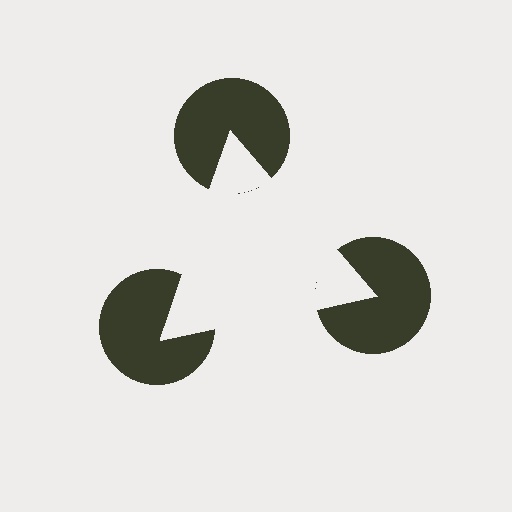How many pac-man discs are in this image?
There are 3 — one at each vertex of the illusory triangle.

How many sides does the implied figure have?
3 sides.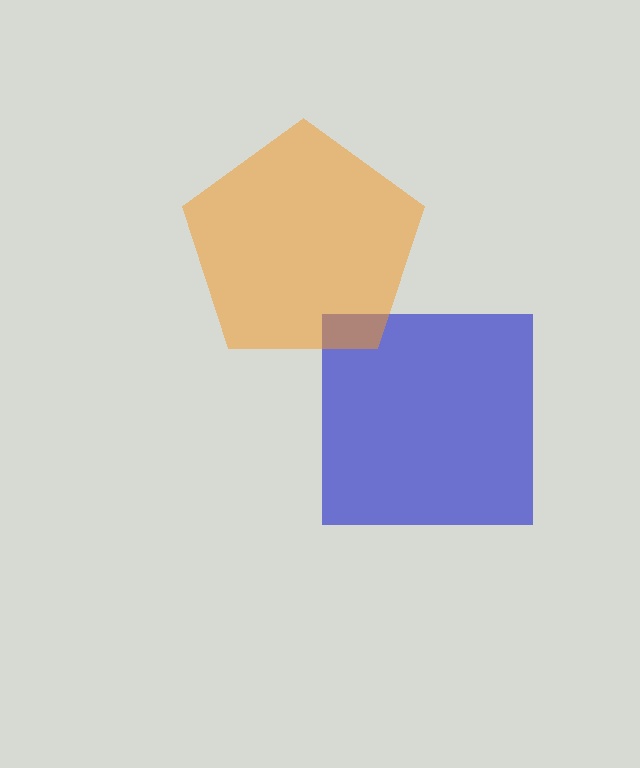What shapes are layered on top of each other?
The layered shapes are: a blue square, an orange pentagon.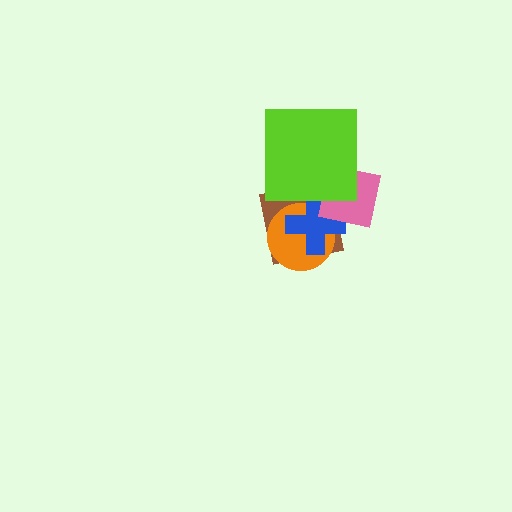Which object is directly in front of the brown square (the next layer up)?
The orange circle is directly in front of the brown square.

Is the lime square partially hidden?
No, no other shape covers it.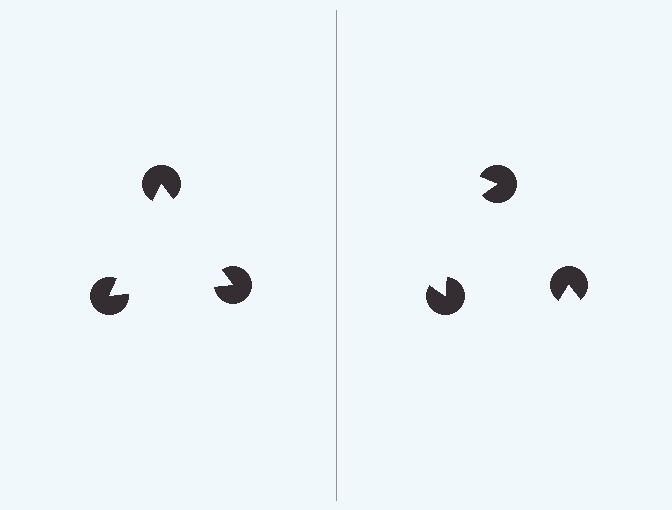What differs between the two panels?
The pac-man discs are positioned identically on both sides; only the wedge orientations differ. On the left they align to a triangle; on the right they are misaligned.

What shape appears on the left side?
An illusory triangle.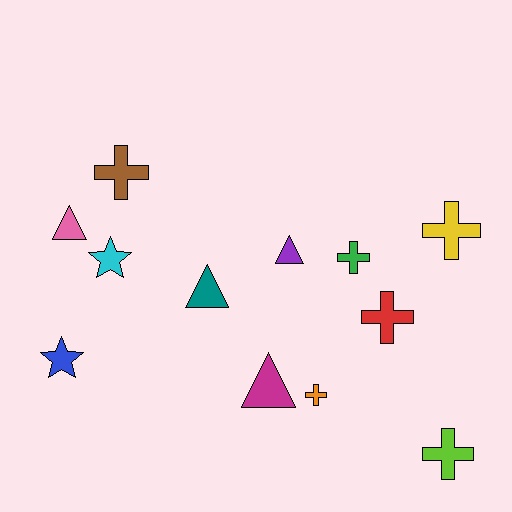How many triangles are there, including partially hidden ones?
There are 4 triangles.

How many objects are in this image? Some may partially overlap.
There are 12 objects.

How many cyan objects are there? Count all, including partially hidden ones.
There is 1 cyan object.